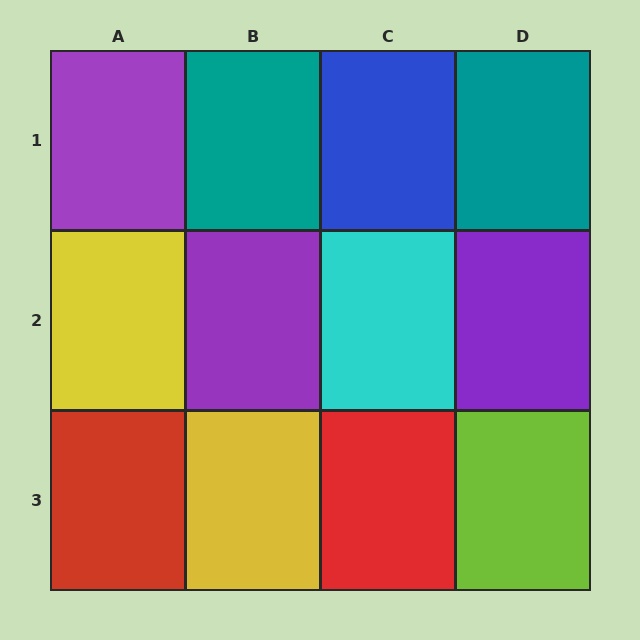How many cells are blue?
1 cell is blue.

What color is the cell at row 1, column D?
Teal.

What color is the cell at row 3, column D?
Lime.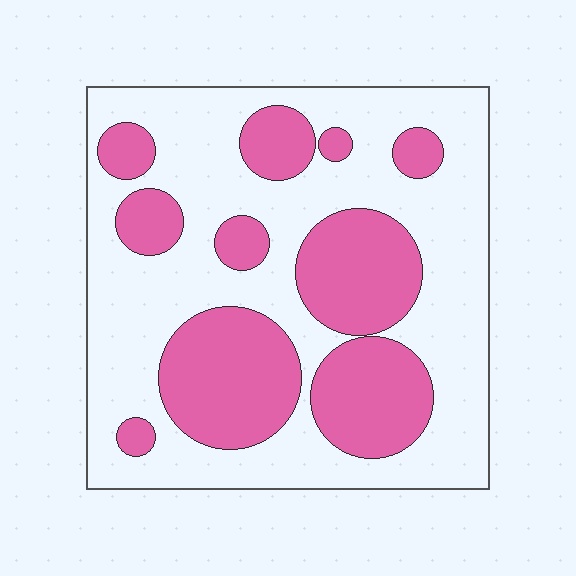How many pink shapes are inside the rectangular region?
10.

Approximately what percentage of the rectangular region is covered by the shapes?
Approximately 35%.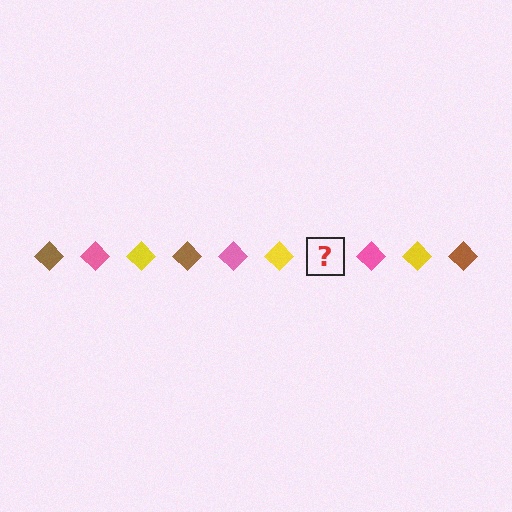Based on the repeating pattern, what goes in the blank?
The blank should be a brown diamond.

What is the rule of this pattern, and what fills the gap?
The rule is that the pattern cycles through brown, pink, yellow diamonds. The gap should be filled with a brown diamond.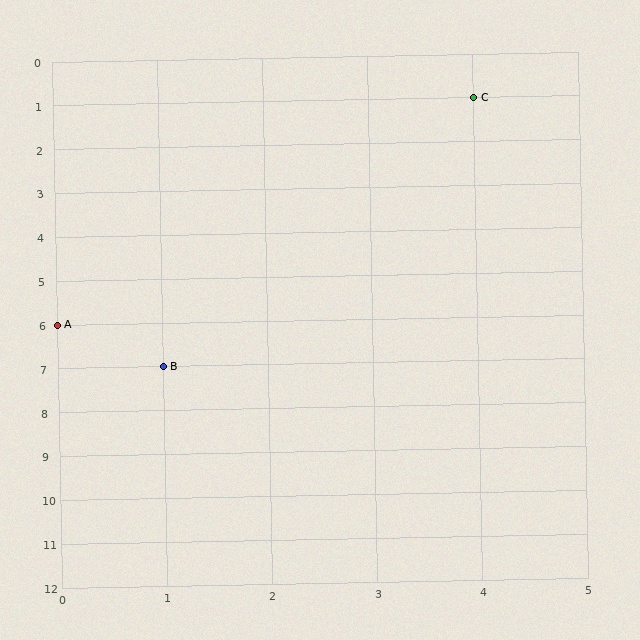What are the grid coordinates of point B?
Point B is at grid coordinates (1, 7).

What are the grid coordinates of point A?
Point A is at grid coordinates (0, 6).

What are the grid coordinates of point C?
Point C is at grid coordinates (4, 1).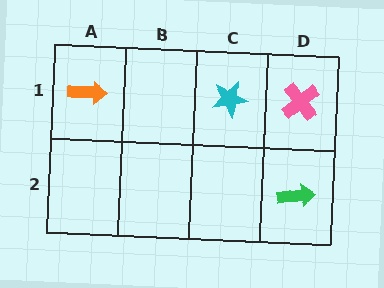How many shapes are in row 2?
1 shape.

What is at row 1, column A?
An orange arrow.